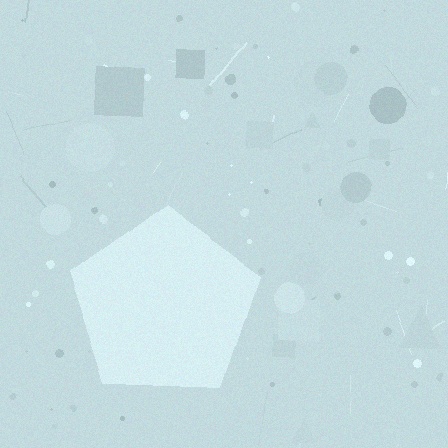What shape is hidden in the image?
A pentagon is hidden in the image.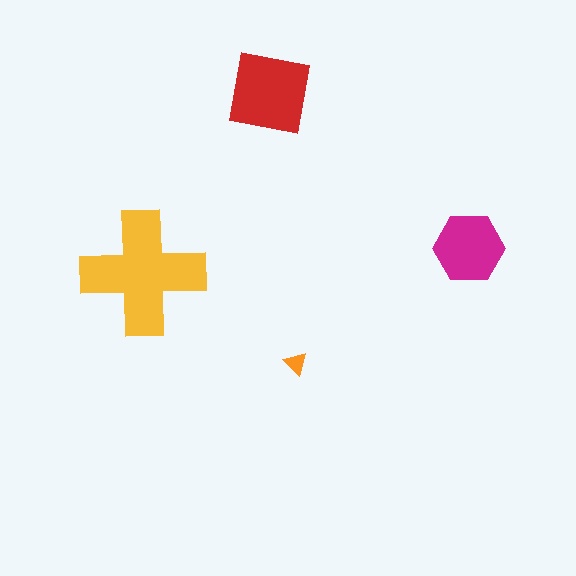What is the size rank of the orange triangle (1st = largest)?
4th.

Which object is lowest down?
The orange triangle is bottommost.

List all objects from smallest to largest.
The orange triangle, the magenta hexagon, the red square, the yellow cross.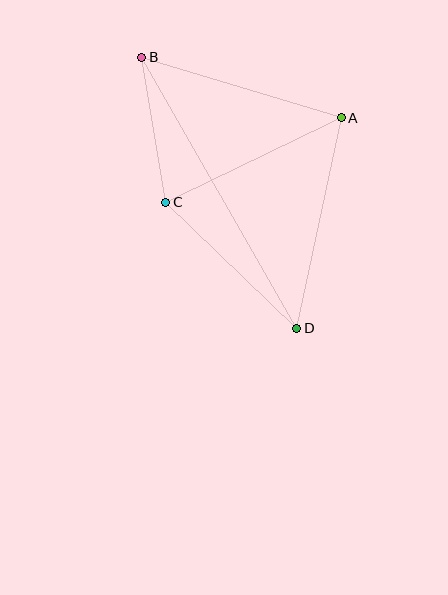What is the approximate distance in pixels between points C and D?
The distance between C and D is approximately 182 pixels.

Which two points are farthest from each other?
Points B and D are farthest from each other.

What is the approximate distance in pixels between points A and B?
The distance between A and B is approximately 209 pixels.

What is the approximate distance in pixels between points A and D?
The distance between A and D is approximately 215 pixels.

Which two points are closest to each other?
Points B and C are closest to each other.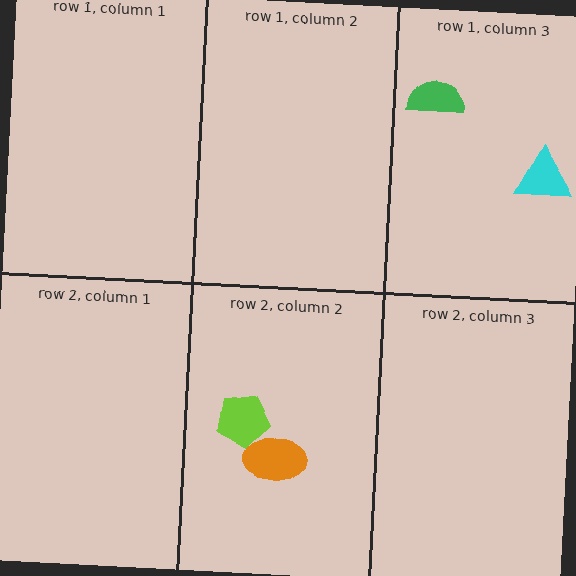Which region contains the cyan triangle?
The row 1, column 3 region.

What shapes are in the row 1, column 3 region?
The cyan triangle, the green semicircle.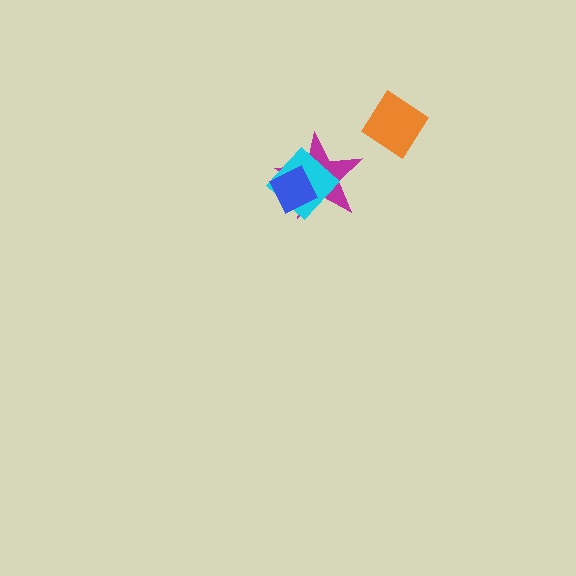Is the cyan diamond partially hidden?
Yes, it is partially covered by another shape.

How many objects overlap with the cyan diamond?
2 objects overlap with the cyan diamond.